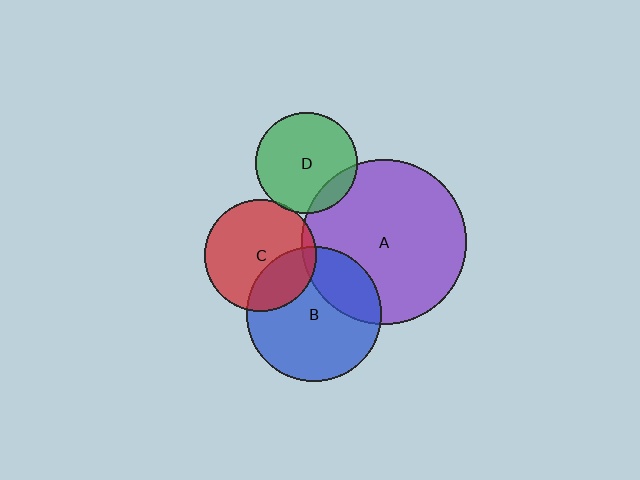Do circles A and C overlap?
Yes.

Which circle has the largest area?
Circle A (purple).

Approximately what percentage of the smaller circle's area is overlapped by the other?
Approximately 5%.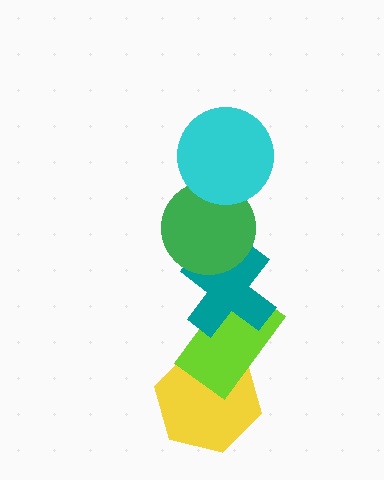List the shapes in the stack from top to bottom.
From top to bottom: the cyan circle, the green circle, the teal cross, the lime rectangle, the yellow hexagon.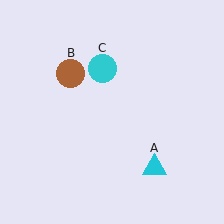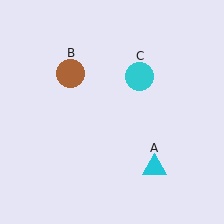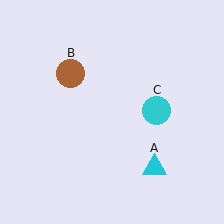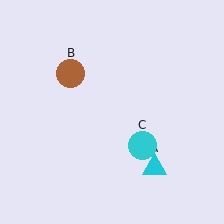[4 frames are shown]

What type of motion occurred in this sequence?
The cyan circle (object C) rotated clockwise around the center of the scene.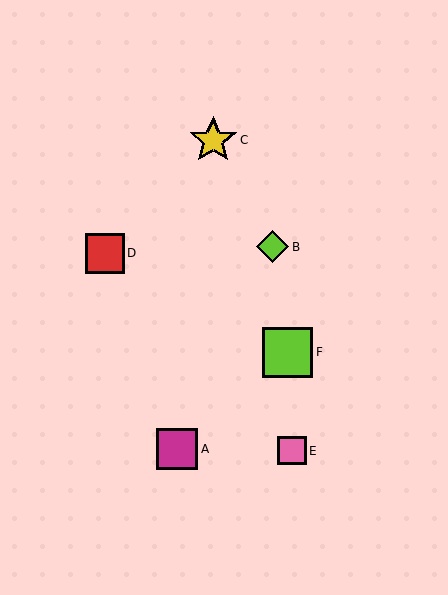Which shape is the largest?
The lime square (labeled F) is the largest.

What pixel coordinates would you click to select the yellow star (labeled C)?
Click at (213, 140) to select the yellow star C.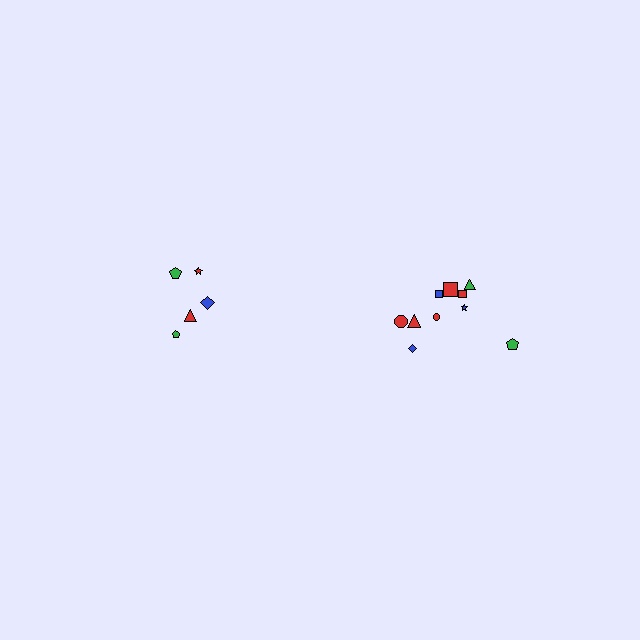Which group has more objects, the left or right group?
The right group.